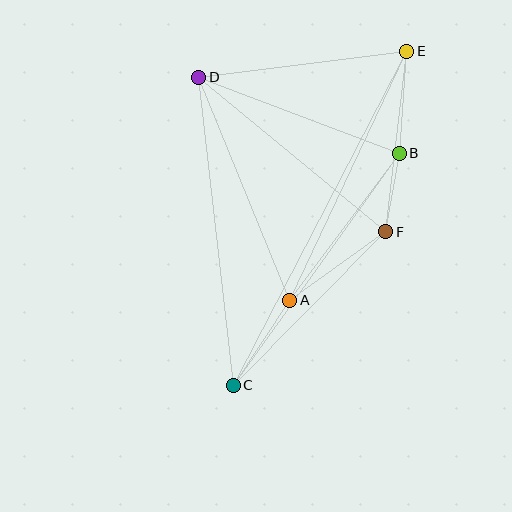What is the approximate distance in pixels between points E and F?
The distance between E and F is approximately 182 pixels.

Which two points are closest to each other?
Points B and F are closest to each other.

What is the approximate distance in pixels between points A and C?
The distance between A and C is approximately 102 pixels.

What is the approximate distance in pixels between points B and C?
The distance between B and C is approximately 285 pixels.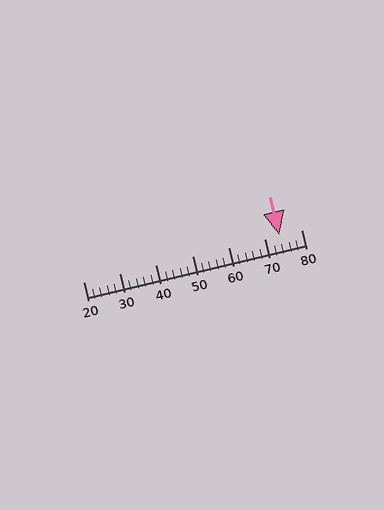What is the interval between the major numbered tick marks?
The major tick marks are spaced 10 units apart.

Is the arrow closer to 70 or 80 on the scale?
The arrow is closer to 70.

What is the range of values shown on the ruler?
The ruler shows values from 20 to 80.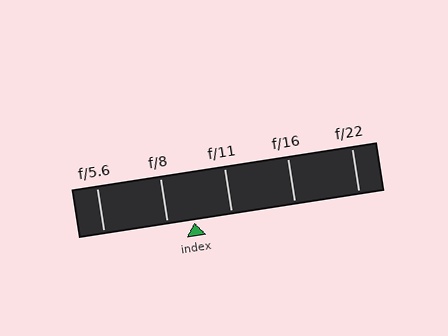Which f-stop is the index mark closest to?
The index mark is closest to f/8.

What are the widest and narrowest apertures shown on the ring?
The widest aperture shown is f/5.6 and the narrowest is f/22.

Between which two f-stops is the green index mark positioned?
The index mark is between f/8 and f/11.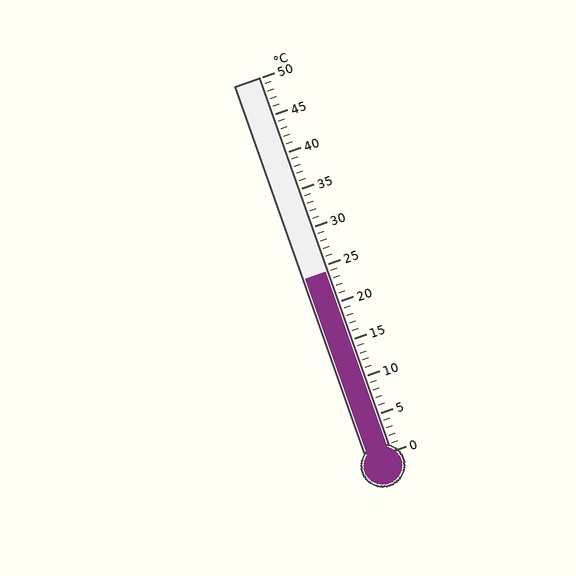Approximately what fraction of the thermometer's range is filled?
The thermometer is filled to approximately 50% of its range.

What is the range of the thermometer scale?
The thermometer scale ranges from 0°C to 50°C.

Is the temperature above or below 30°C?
The temperature is below 30°C.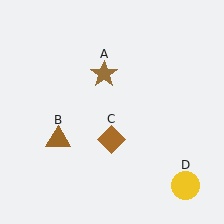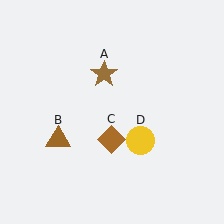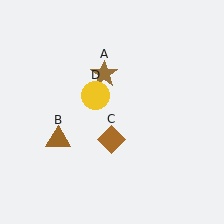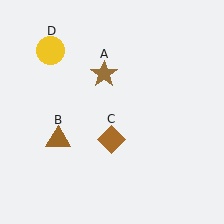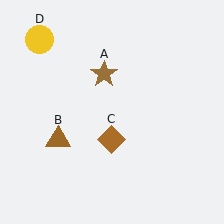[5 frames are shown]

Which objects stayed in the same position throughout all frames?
Brown star (object A) and brown triangle (object B) and brown diamond (object C) remained stationary.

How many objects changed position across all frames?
1 object changed position: yellow circle (object D).